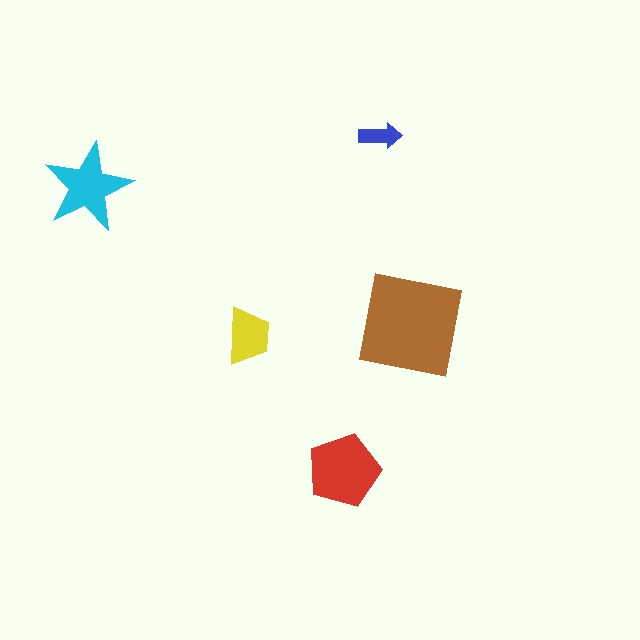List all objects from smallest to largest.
The blue arrow, the yellow trapezoid, the cyan star, the red pentagon, the brown square.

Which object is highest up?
The blue arrow is topmost.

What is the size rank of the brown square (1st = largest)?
1st.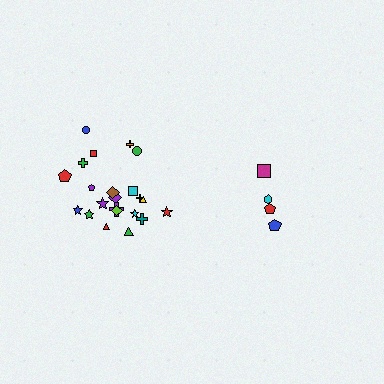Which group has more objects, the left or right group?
The left group.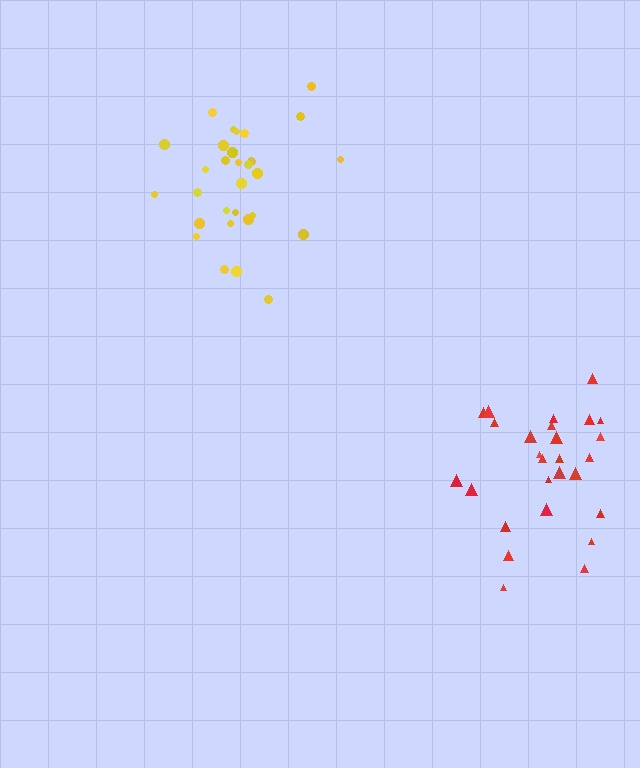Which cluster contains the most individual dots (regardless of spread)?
Yellow (30).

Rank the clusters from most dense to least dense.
yellow, red.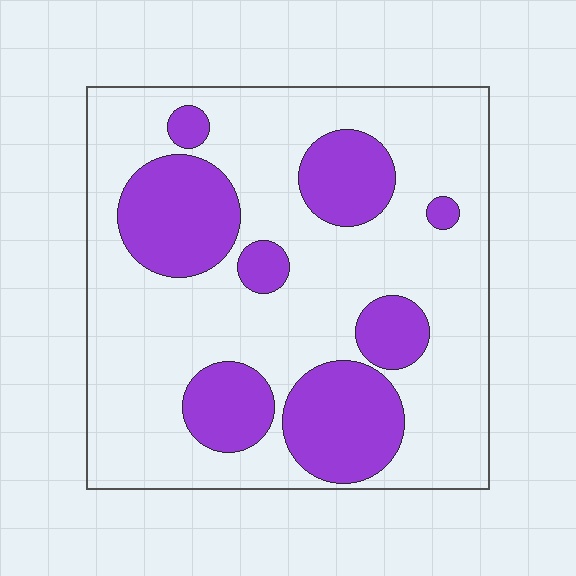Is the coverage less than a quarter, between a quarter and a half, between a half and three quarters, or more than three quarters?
Between a quarter and a half.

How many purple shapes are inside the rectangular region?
8.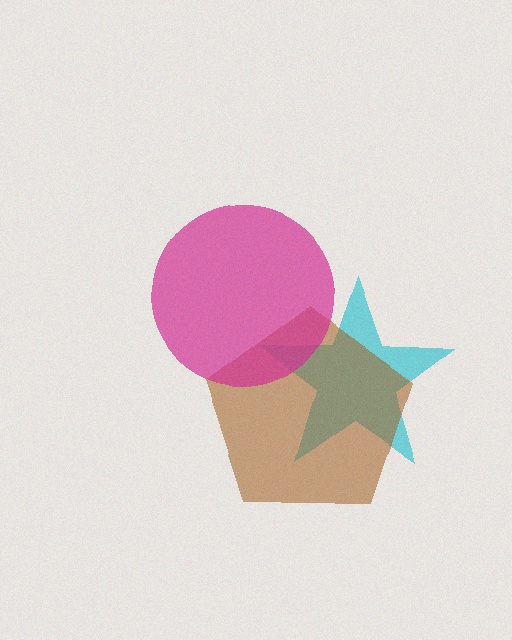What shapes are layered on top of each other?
The layered shapes are: a cyan star, a brown pentagon, a magenta circle.